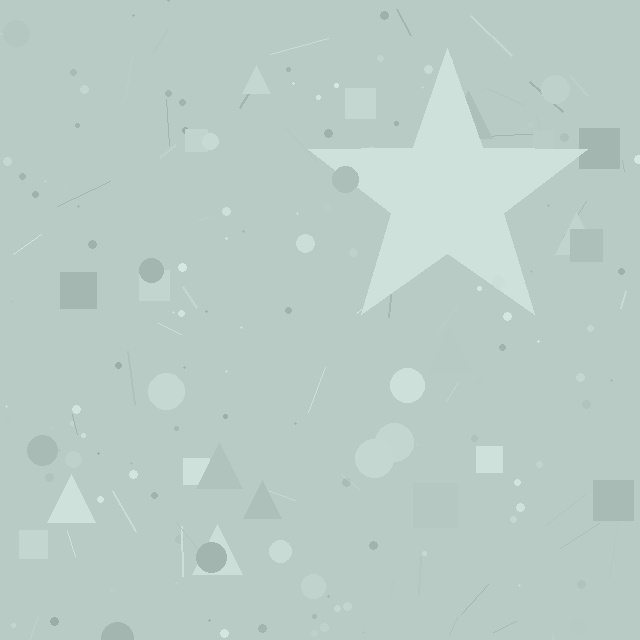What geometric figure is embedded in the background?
A star is embedded in the background.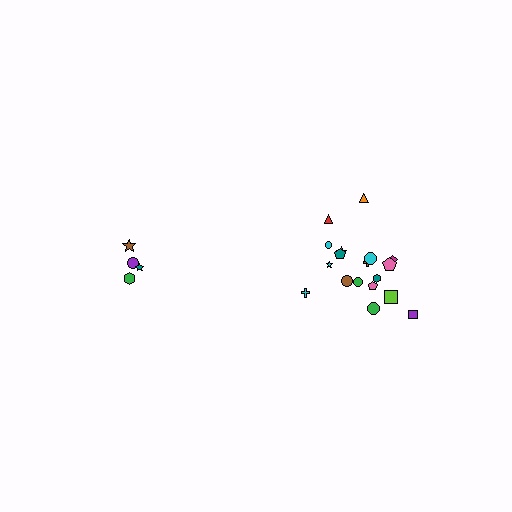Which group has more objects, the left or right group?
The right group.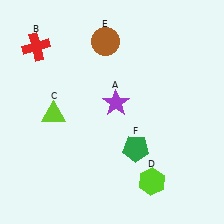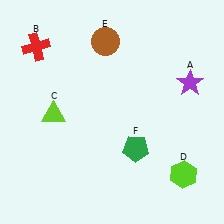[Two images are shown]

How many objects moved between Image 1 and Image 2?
2 objects moved between the two images.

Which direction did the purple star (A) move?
The purple star (A) moved right.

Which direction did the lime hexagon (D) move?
The lime hexagon (D) moved right.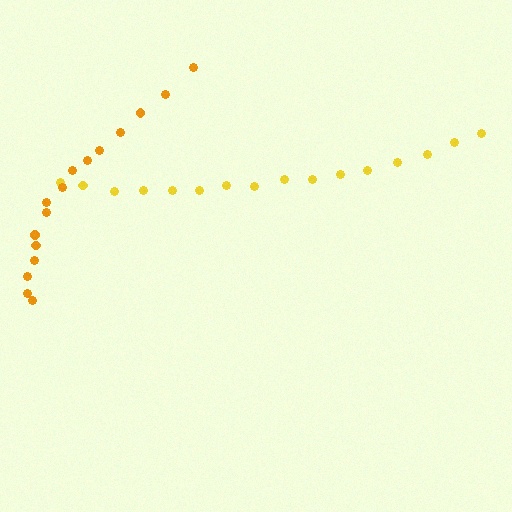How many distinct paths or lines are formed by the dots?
There are 2 distinct paths.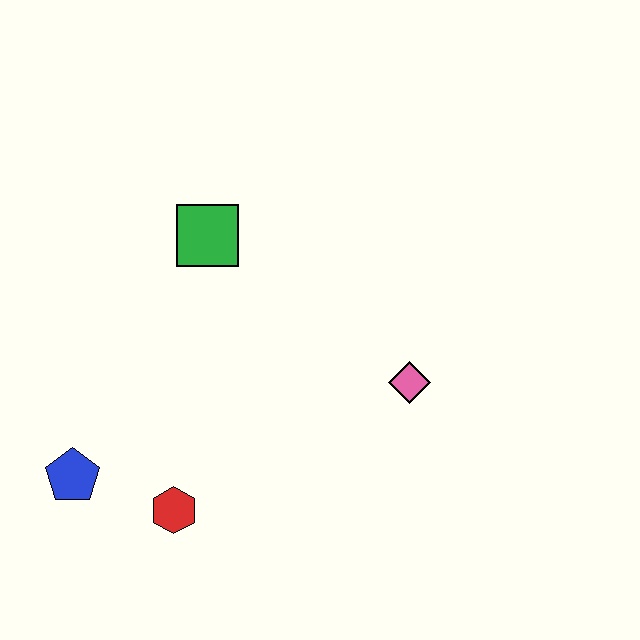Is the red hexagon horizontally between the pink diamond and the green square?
No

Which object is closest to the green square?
The pink diamond is closest to the green square.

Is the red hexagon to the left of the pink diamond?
Yes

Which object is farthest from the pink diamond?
The blue pentagon is farthest from the pink diamond.